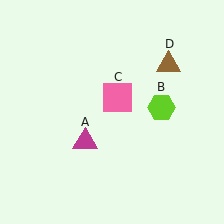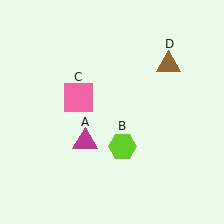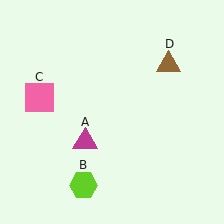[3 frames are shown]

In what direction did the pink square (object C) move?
The pink square (object C) moved left.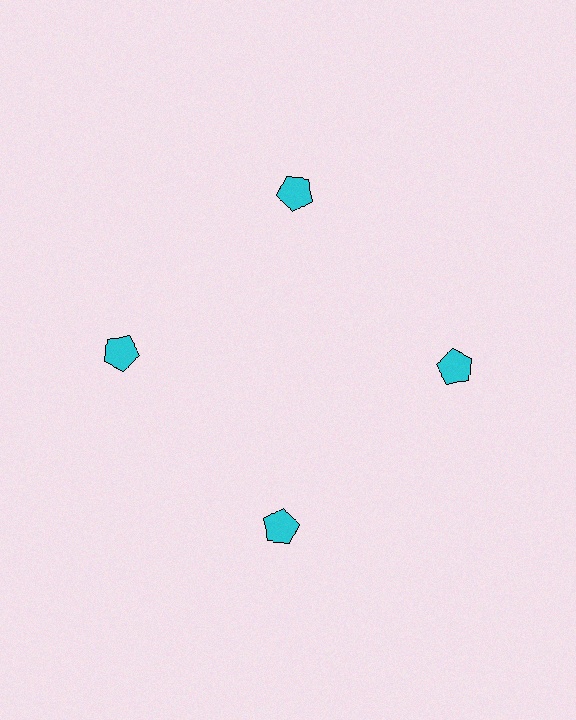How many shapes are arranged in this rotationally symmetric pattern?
There are 4 shapes, arranged in 4 groups of 1.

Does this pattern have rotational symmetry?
Yes, this pattern has 4-fold rotational symmetry. It looks the same after rotating 90 degrees around the center.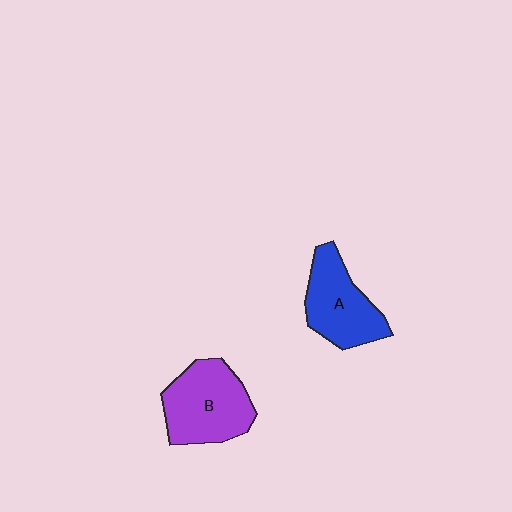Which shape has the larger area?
Shape B (purple).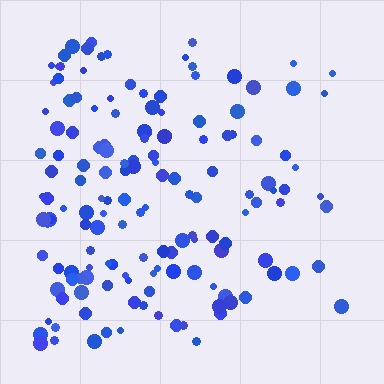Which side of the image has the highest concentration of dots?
The left.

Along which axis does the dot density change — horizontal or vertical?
Horizontal.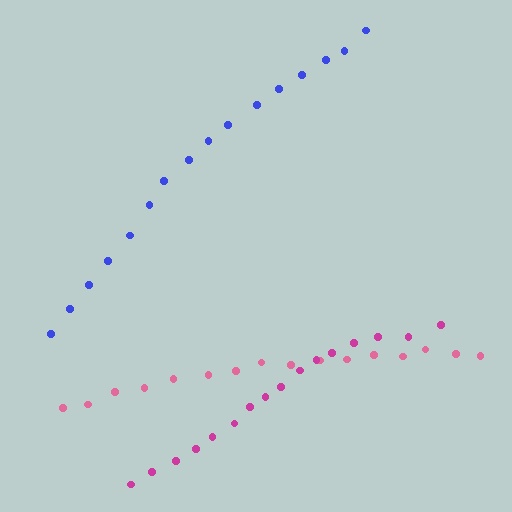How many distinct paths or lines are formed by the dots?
There are 3 distinct paths.